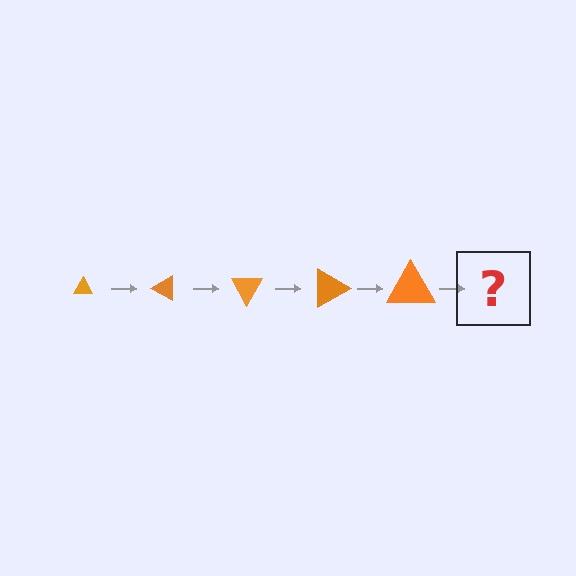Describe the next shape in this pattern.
It should be a triangle, larger than the previous one and rotated 150 degrees from the start.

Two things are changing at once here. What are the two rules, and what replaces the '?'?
The two rules are that the triangle grows larger each step and it rotates 30 degrees each step. The '?' should be a triangle, larger than the previous one and rotated 150 degrees from the start.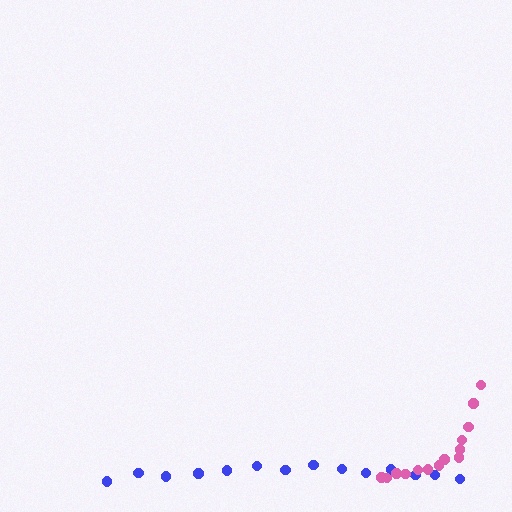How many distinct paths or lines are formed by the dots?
There are 2 distinct paths.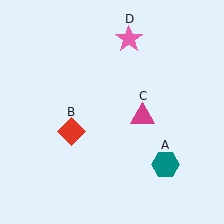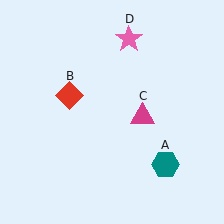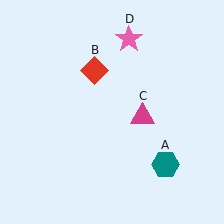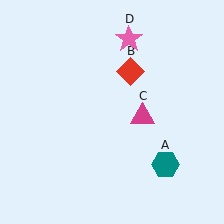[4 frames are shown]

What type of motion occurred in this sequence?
The red diamond (object B) rotated clockwise around the center of the scene.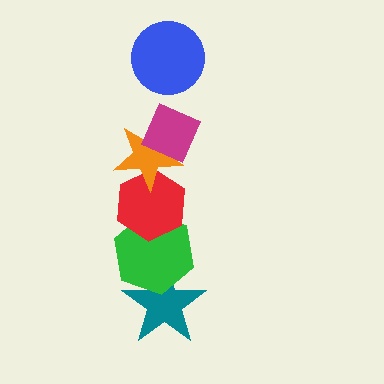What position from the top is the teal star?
The teal star is 6th from the top.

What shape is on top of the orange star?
The magenta diamond is on top of the orange star.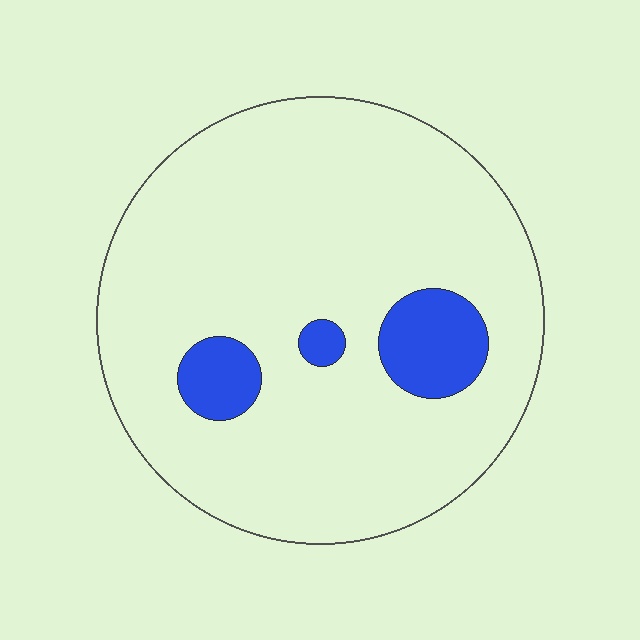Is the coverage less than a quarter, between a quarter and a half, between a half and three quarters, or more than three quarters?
Less than a quarter.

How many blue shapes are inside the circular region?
3.